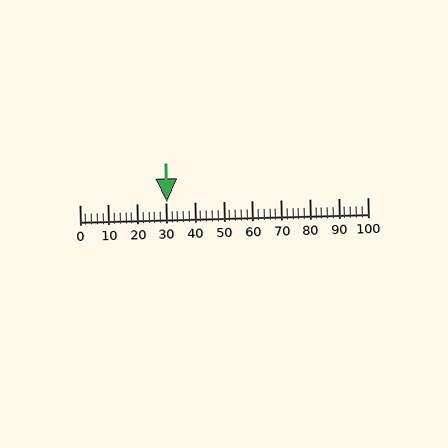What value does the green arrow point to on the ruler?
The green arrow points to approximately 30.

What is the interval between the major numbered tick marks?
The major tick marks are spaced 10 units apart.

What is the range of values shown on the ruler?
The ruler shows values from 0 to 100.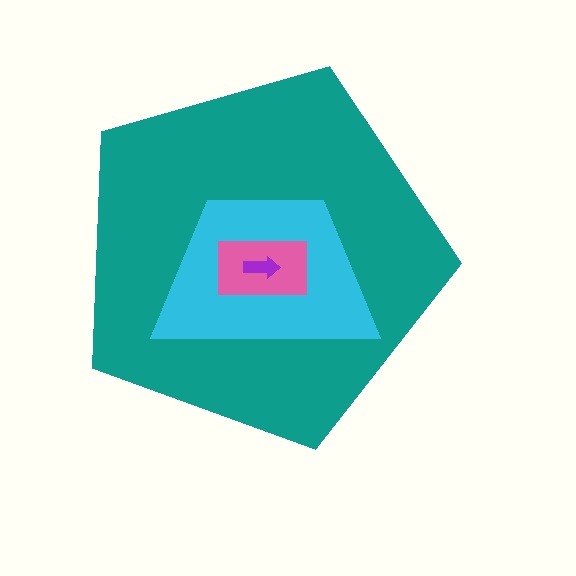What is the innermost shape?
The purple arrow.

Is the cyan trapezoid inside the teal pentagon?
Yes.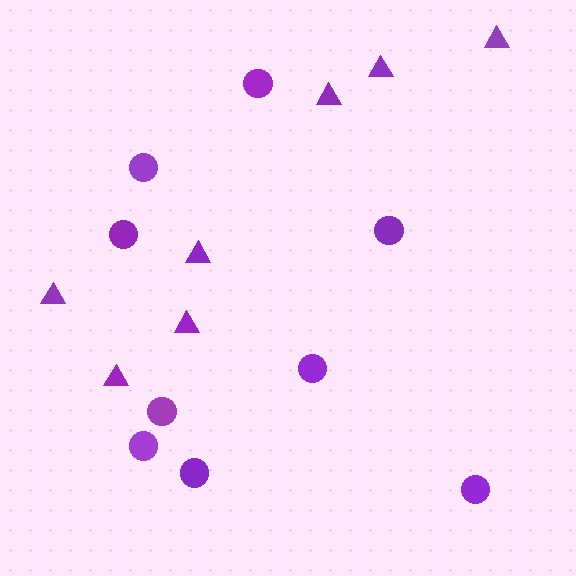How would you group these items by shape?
There are 2 groups: one group of circles (9) and one group of triangles (7).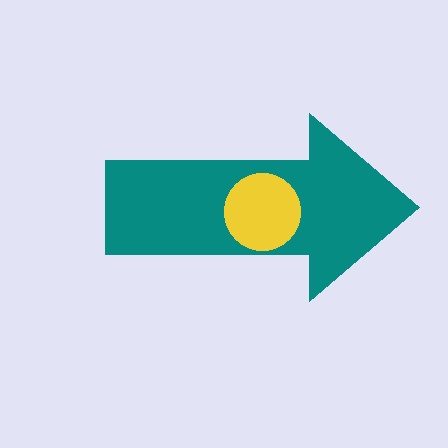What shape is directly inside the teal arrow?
The yellow circle.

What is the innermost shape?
The yellow circle.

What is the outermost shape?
The teal arrow.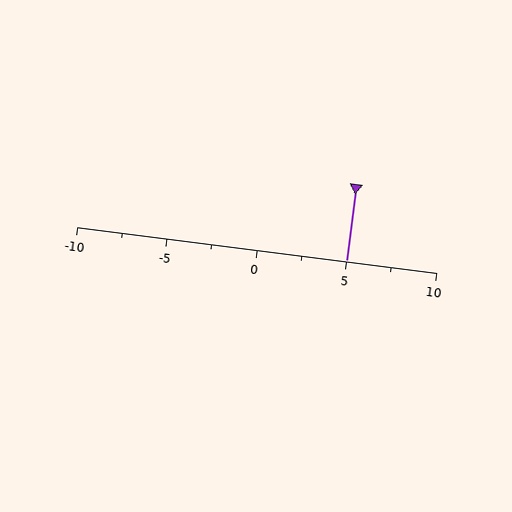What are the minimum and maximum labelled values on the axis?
The axis runs from -10 to 10.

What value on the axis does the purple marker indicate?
The marker indicates approximately 5.